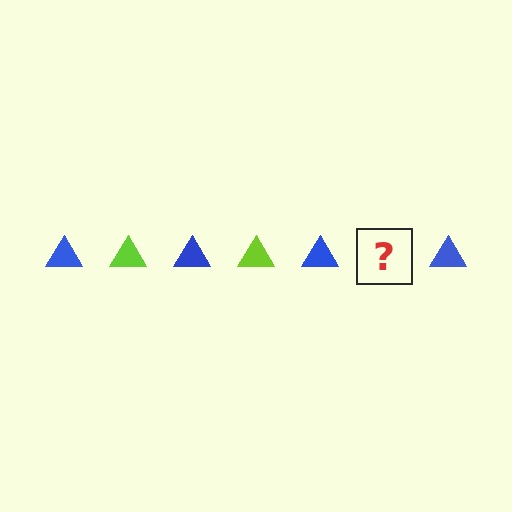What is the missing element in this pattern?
The missing element is a lime triangle.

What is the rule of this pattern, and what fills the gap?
The rule is that the pattern cycles through blue, lime triangles. The gap should be filled with a lime triangle.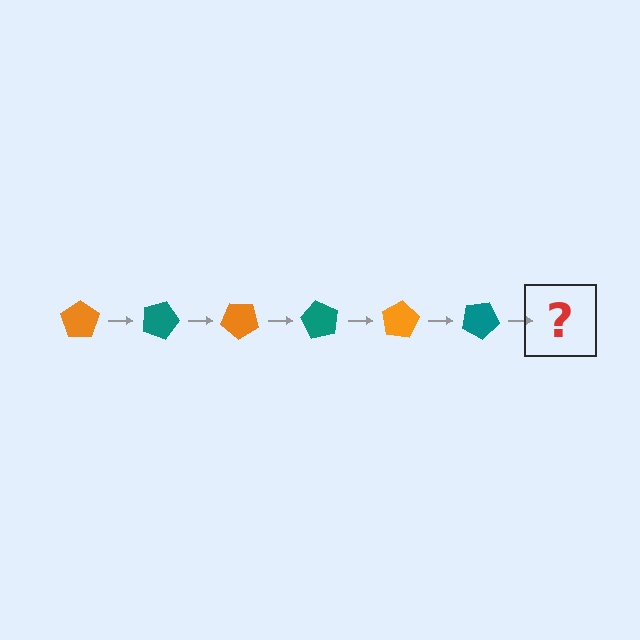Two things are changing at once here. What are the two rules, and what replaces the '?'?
The two rules are that it rotates 20 degrees each step and the color cycles through orange and teal. The '?' should be an orange pentagon, rotated 120 degrees from the start.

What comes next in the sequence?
The next element should be an orange pentagon, rotated 120 degrees from the start.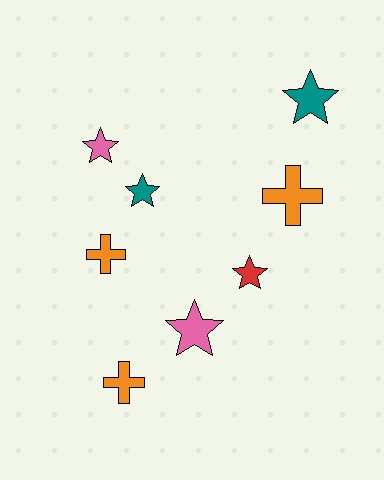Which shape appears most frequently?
Star, with 5 objects.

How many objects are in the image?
There are 8 objects.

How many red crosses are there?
There are no red crosses.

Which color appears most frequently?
Orange, with 3 objects.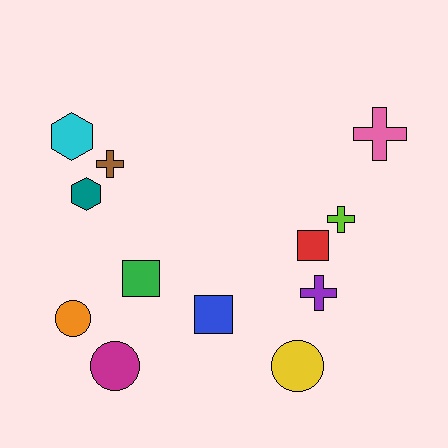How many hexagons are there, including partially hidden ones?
There are 2 hexagons.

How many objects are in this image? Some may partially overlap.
There are 12 objects.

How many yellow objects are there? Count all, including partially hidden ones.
There is 1 yellow object.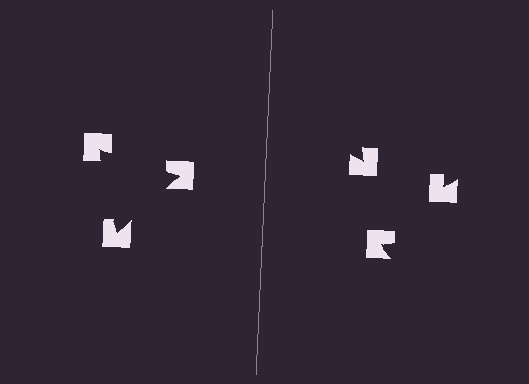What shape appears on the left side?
An illusory triangle.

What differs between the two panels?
The notched squares are positioned identically on both sides; only the wedge orientations differ. On the left they align to a triangle; on the right they are misaligned.